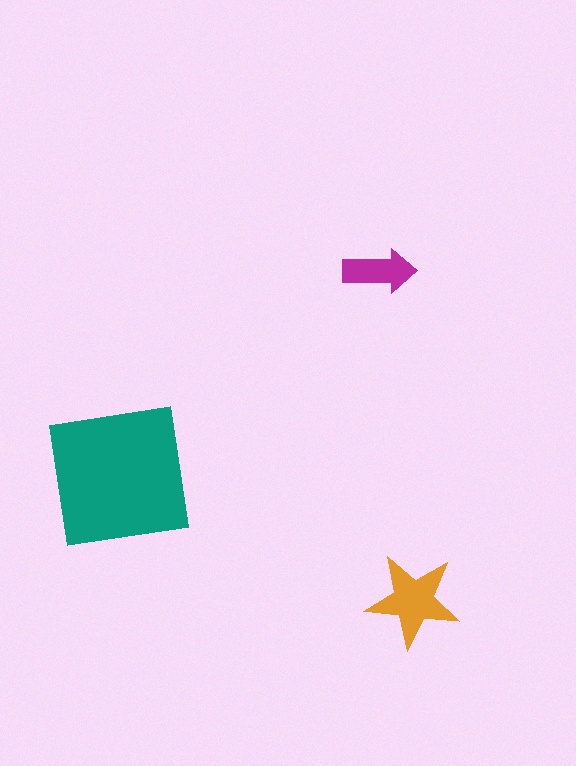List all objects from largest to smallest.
The teal square, the orange star, the magenta arrow.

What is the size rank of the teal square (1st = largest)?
1st.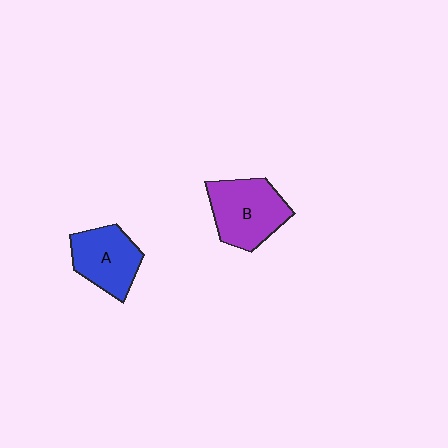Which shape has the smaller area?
Shape A (blue).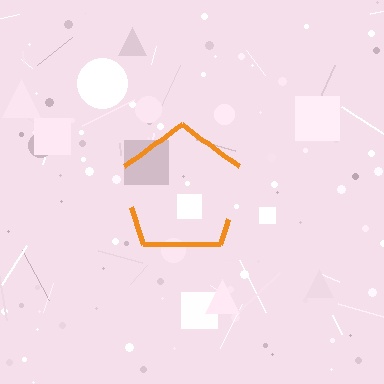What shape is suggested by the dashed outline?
The dashed outline suggests a pentagon.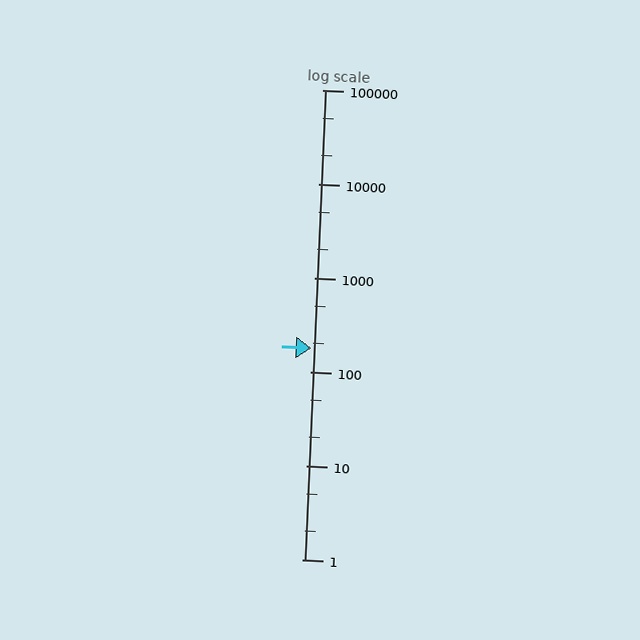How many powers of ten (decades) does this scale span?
The scale spans 5 decades, from 1 to 100000.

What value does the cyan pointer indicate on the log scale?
The pointer indicates approximately 180.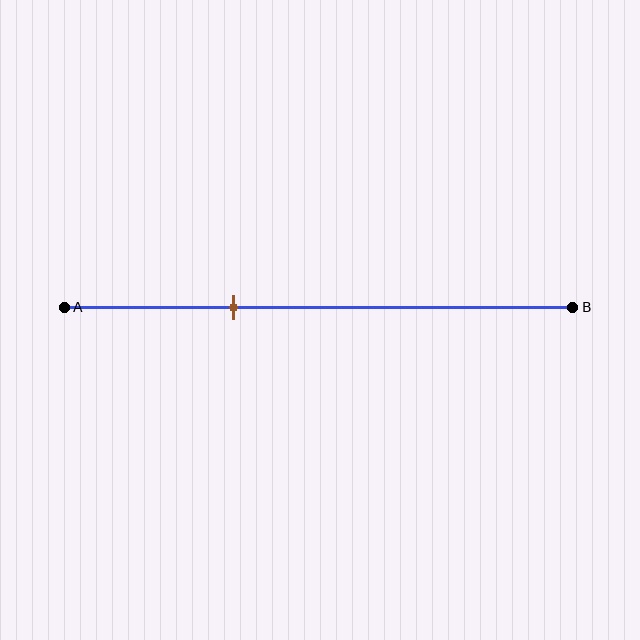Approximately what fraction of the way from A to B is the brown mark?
The brown mark is approximately 35% of the way from A to B.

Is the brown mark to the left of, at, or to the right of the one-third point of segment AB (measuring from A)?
The brown mark is approximately at the one-third point of segment AB.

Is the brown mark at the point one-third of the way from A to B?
Yes, the mark is approximately at the one-third point.